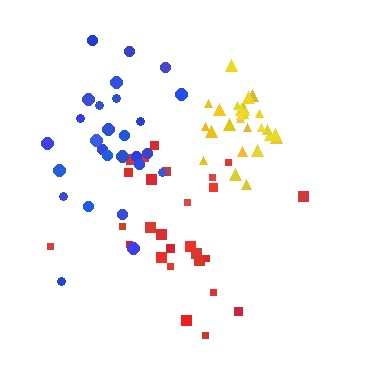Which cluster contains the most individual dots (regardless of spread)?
Red (27).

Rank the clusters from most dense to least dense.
yellow, red, blue.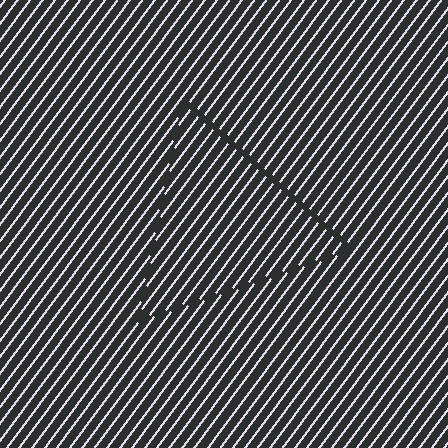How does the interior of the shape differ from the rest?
The interior of the shape contains the same grating, shifted by half a period — the contour is defined by the phase discontinuity where line-ends from the inner and outer gratings abut.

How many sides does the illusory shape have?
3 sides — the line-ends trace a triangle.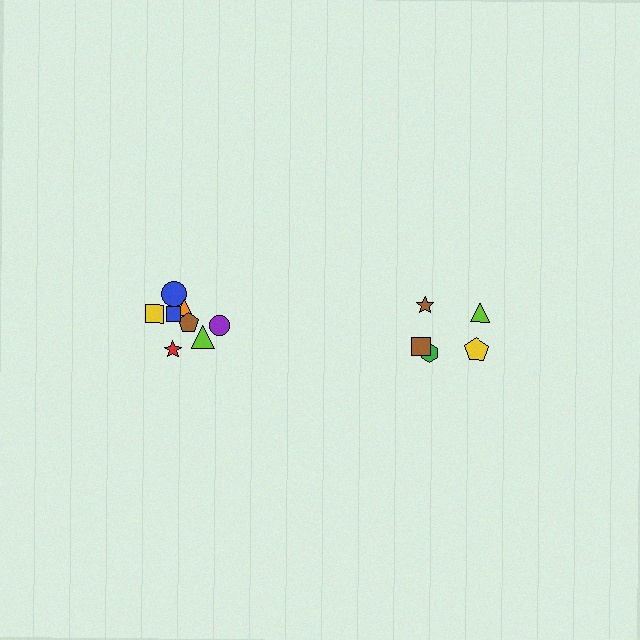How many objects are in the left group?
There are 8 objects.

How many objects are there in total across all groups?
There are 13 objects.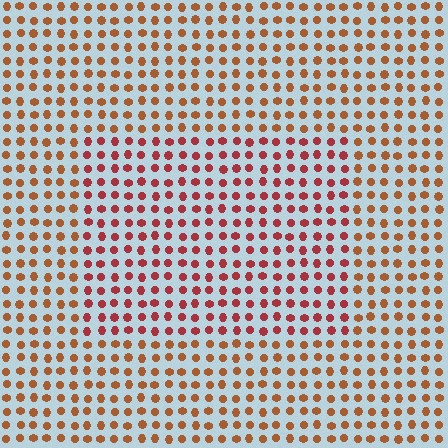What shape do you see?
I see a rectangle.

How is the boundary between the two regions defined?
The boundary is defined purely by a slight shift in hue (about 29 degrees). Spacing, size, and orientation are identical on both sides.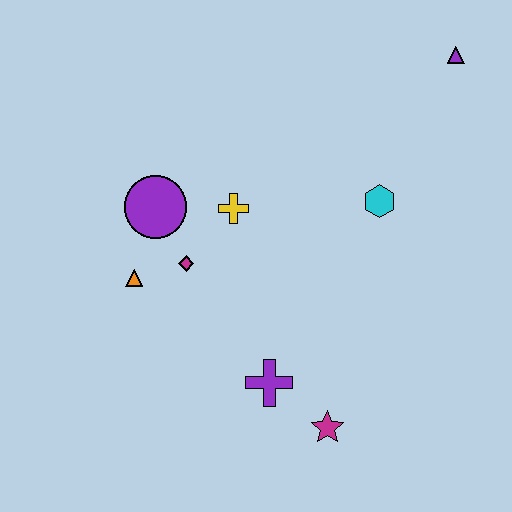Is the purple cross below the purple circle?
Yes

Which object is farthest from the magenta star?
The purple triangle is farthest from the magenta star.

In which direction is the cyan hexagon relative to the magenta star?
The cyan hexagon is above the magenta star.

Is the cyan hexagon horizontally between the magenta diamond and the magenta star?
No